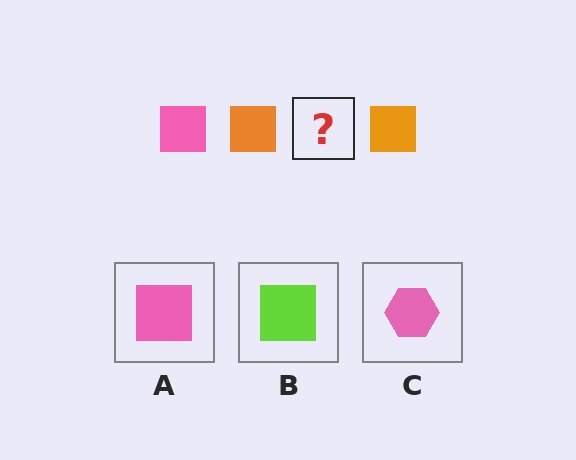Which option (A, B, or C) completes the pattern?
A.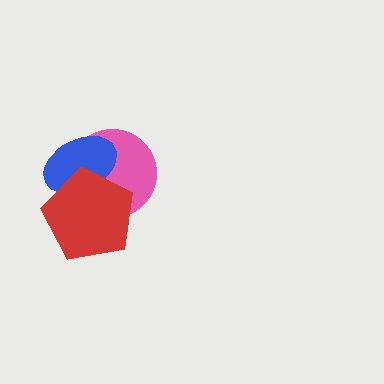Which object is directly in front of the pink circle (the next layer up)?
The blue ellipse is directly in front of the pink circle.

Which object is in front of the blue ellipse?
The red pentagon is in front of the blue ellipse.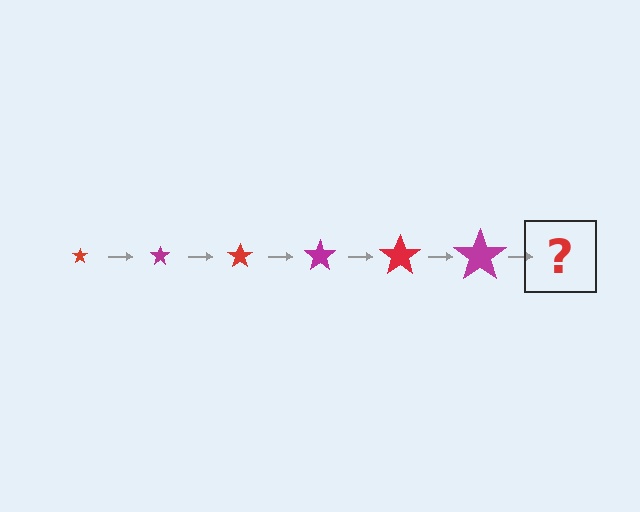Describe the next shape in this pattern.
It should be a red star, larger than the previous one.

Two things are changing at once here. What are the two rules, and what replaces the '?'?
The two rules are that the star grows larger each step and the color cycles through red and magenta. The '?' should be a red star, larger than the previous one.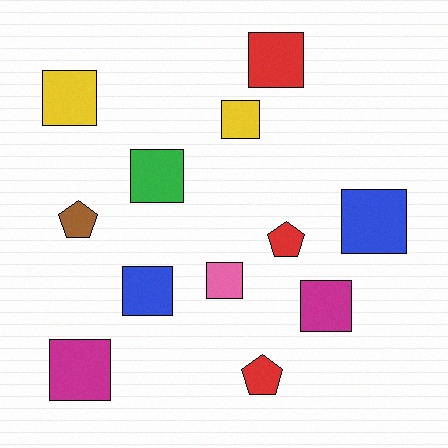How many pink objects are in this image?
There is 1 pink object.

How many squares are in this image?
There are 9 squares.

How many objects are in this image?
There are 12 objects.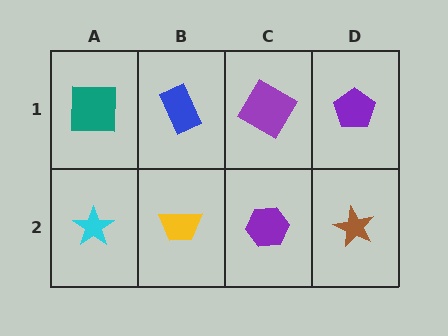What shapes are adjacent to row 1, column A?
A cyan star (row 2, column A), a blue rectangle (row 1, column B).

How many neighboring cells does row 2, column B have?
3.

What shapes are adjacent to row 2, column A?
A teal square (row 1, column A), a yellow trapezoid (row 2, column B).